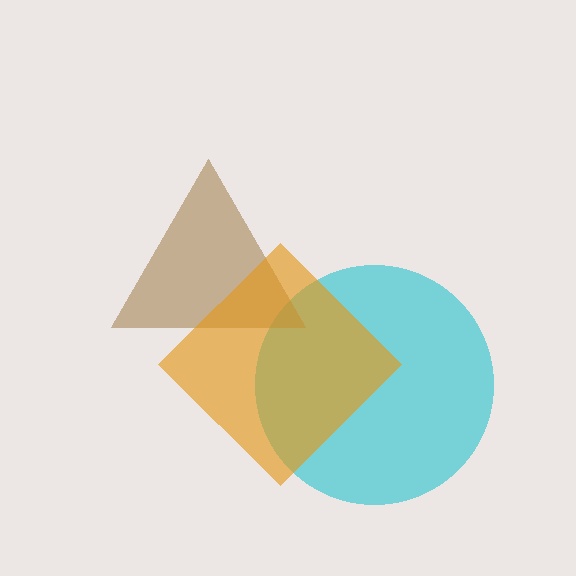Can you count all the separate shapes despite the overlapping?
Yes, there are 3 separate shapes.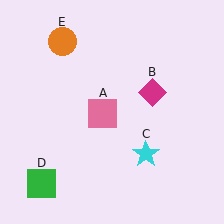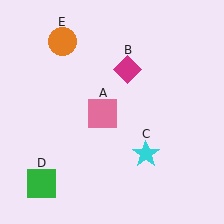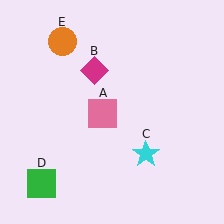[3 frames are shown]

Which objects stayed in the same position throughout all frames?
Pink square (object A) and cyan star (object C) and green square (object D) and orange circle (object E) remained stationary.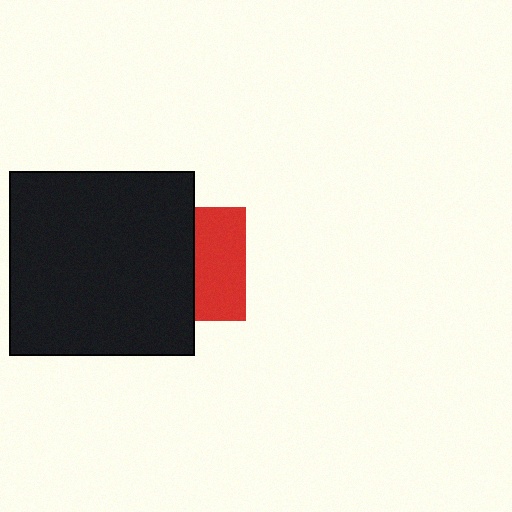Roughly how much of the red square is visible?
A small part of it is visible (roughly 44%).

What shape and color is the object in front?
The object in front is a black square.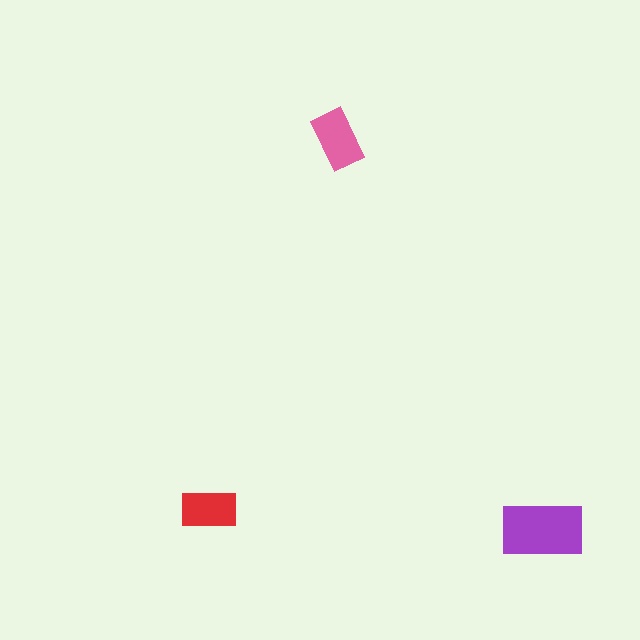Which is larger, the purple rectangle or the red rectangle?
The purple one.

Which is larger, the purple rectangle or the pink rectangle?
The purple one.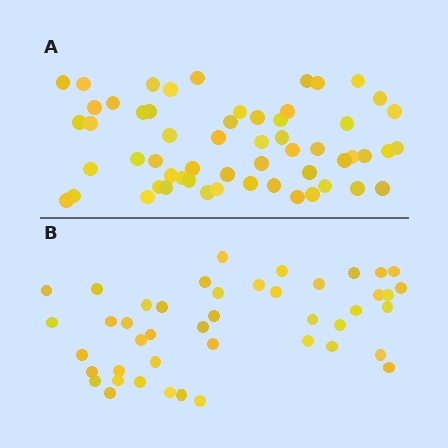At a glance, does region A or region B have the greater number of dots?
Region A (the top region) has more dots.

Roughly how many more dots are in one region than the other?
Region A has approximately 15 more dots than region B.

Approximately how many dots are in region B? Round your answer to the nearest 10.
About 40 dots. (The exact count is 44, which rounds to 40.)